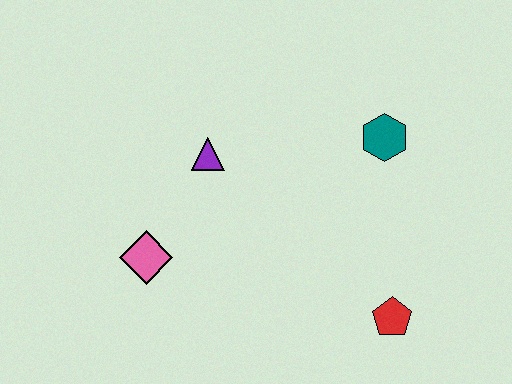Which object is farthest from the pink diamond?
The teal hexagon is farthest from the pink diamond.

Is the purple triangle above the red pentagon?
Yes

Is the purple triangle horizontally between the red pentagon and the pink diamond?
Yes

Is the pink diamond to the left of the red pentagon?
Yes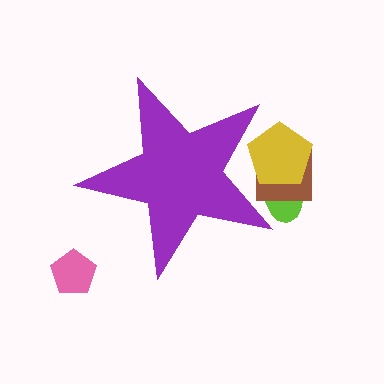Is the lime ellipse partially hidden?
Yes, the lime ellipse is partially hidden behind the purple star.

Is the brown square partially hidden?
Yes, the brown square is partially hidden behind the purple star.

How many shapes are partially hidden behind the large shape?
3 shapes are partially hidden.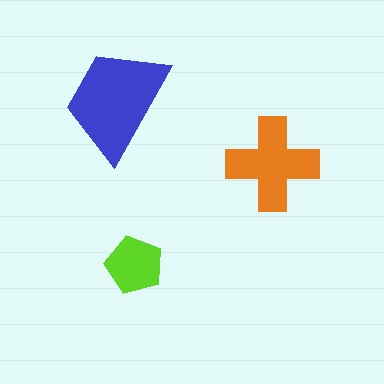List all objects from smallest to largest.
The lime pentagon, the orange cross, the blue trapezoid.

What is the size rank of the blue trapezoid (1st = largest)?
1st.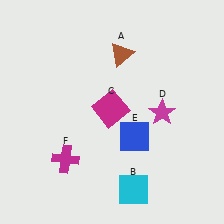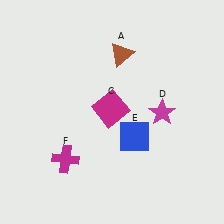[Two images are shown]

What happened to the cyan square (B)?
The cyan square (B) was removed in Image 2. It was in the bottom-right area of Image 1.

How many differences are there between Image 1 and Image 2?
There is 1 difference between the two images.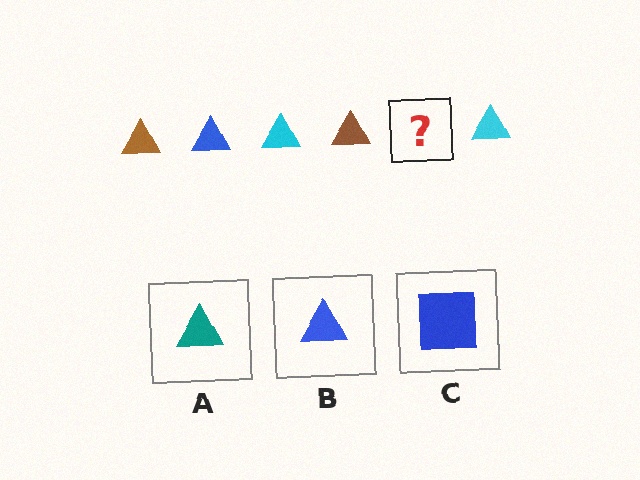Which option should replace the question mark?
Option B.